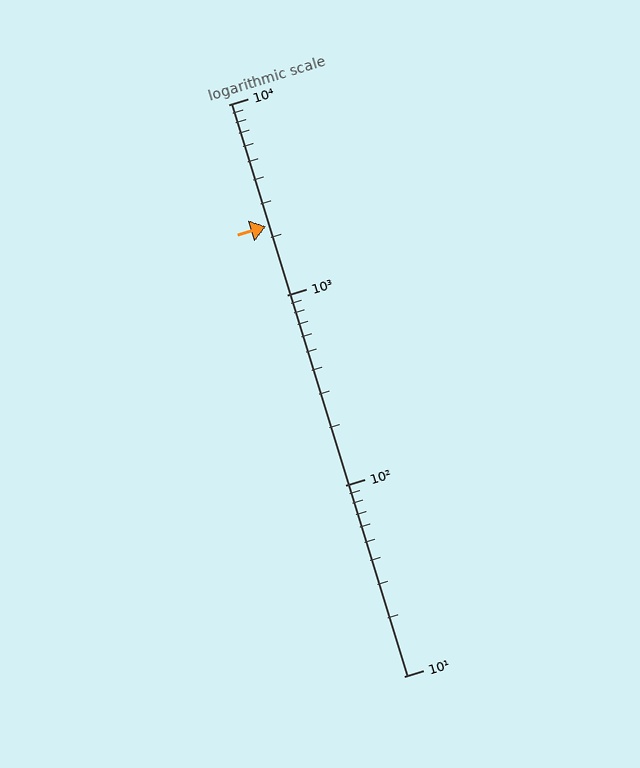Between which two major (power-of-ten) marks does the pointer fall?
The pointer is between 1000 and 10000.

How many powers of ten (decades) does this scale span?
The scale spans 3 decades, from 10 to 10000.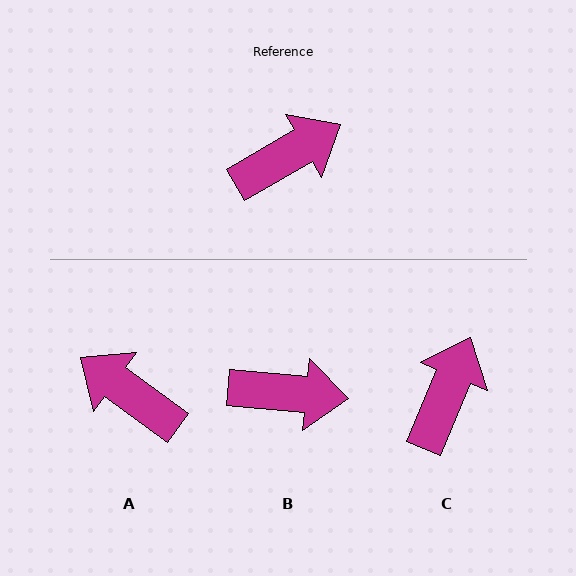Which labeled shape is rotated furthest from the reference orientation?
A, about 114 degrees away.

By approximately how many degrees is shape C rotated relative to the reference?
Approximately 37 degrees counter-clockwise.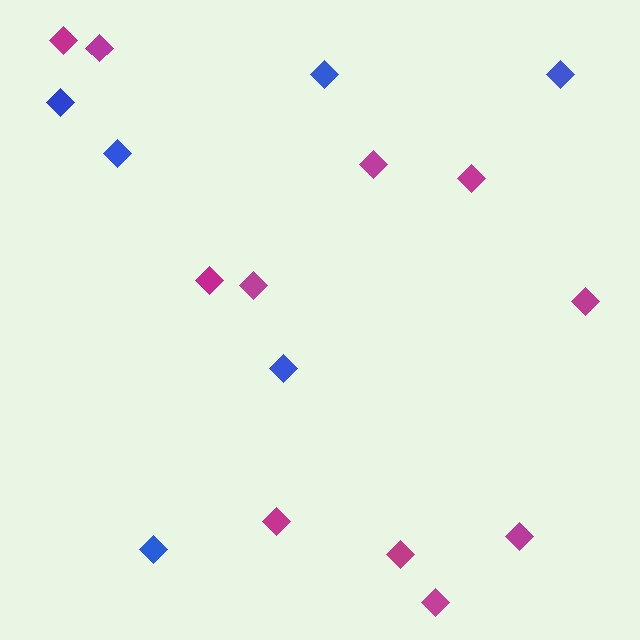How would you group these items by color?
There are 2 groups: one group of magenta diamonds (11) and one group of blue diamonds (6).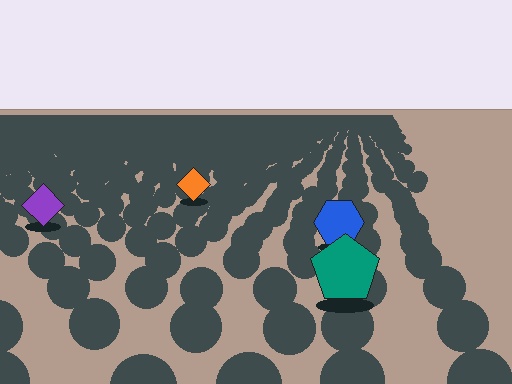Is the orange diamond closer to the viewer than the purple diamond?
No. The purple diamond is closer — you can tell from the texture gradient: the ground texture is coarser near it.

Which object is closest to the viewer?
The teal pentagon is closest. The texture marks near it are larger and more spread out.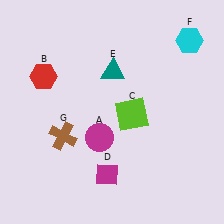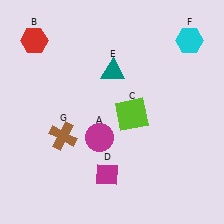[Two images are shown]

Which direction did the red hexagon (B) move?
The red hexagon (B) moved up.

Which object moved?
The red hexagon (B) moved up.